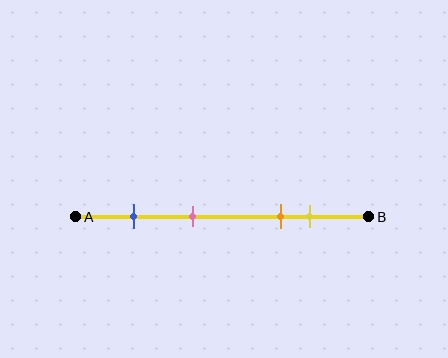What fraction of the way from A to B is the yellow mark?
The yellow mark is approximately 80% (0.8) of the way from A to B.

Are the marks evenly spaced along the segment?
No, the marks are not evenly spaced.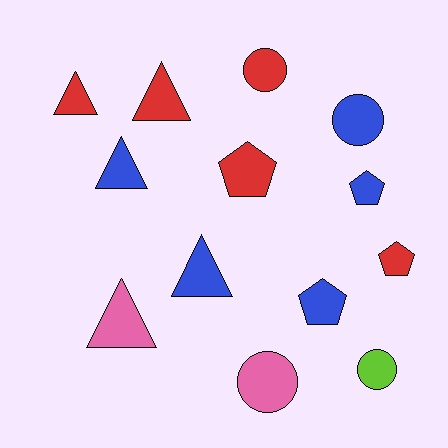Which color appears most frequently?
Blue, with 5 objects.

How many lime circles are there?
There is 1 lime circle.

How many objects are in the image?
There are 13 objects.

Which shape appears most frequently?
Triangle, with 5 objects.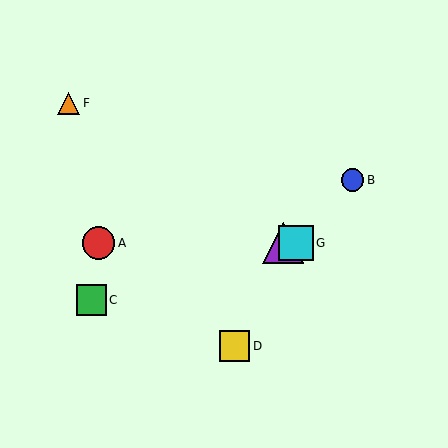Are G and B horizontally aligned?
No, G is at y≈243 and B is at y≈180.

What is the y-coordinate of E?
Object E is at y≈243.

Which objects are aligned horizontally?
Objects A, E, G are aligned horizontally.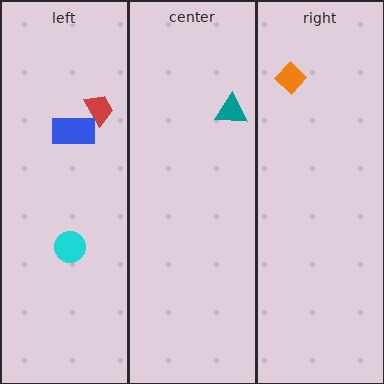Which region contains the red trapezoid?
The left region.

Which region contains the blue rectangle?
The left region.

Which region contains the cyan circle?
The left region.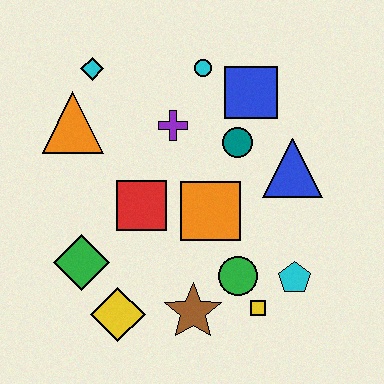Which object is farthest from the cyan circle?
The yellow diamond is farthest from the cyan circle.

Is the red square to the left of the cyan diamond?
No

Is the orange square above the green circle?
Yes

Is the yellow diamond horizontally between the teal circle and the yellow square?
No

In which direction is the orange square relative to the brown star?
The orange square is above the brown star.